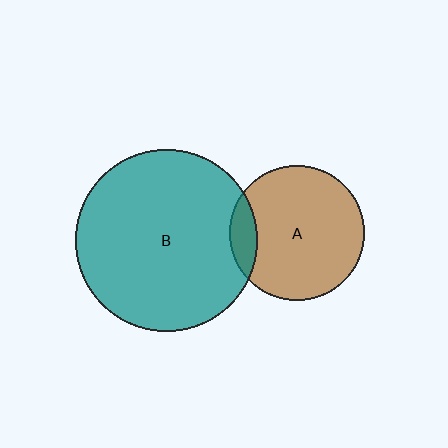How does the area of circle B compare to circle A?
Approximately 1.8 times.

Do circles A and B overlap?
Yes.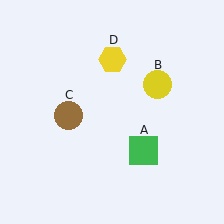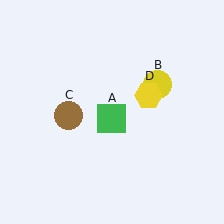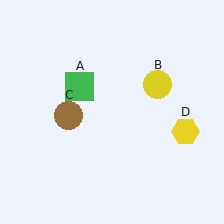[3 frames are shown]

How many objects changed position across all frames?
2 objects changed position: green square (object A), yellow hexagon (object D).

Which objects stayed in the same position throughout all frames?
Yellow circle (object B) and brown circle (object C) remained stationary.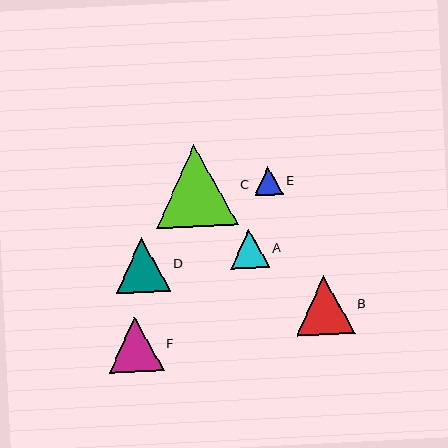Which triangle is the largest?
Triangle C is the largest with a size of approximately 82 pixels.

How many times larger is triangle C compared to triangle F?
Triangle C is approximately 1.5 times the size of triangle F.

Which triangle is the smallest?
Triangle E is the smallest with a size of approximately 29 pixels.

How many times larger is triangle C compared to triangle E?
Triangle C is approximately 2.9 times the size of triangle E.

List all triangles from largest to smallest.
From largest to smallest: C, B, F, D, A, E.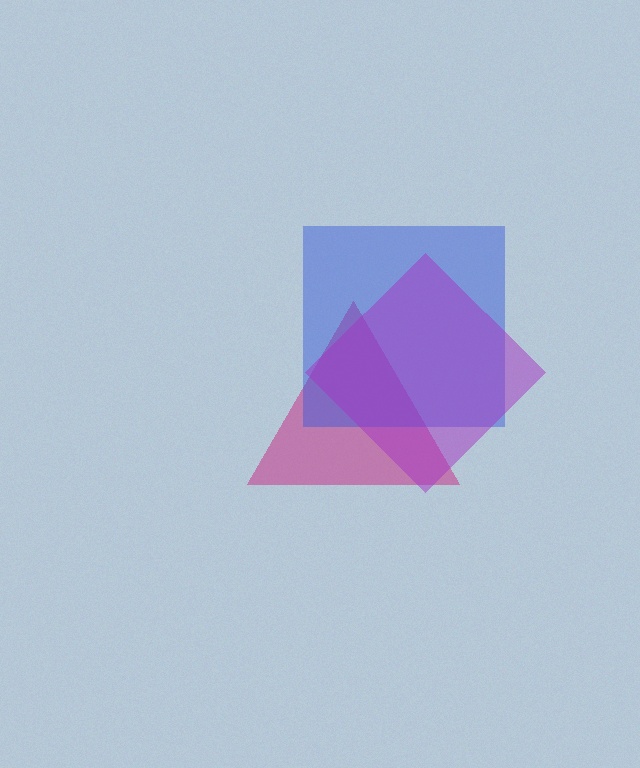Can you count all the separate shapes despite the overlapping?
Yes, there are 3 separate shapes.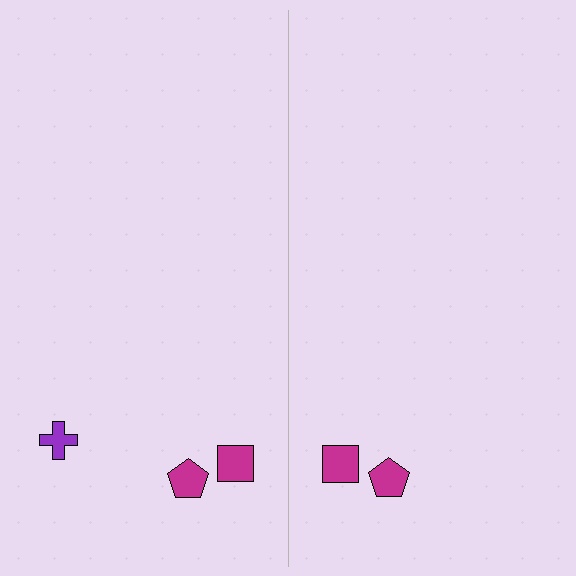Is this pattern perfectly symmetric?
No, the pattern is not perfectly symmetric. A purple cross is missing from the right side.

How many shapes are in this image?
There are 5 shapes in this image.